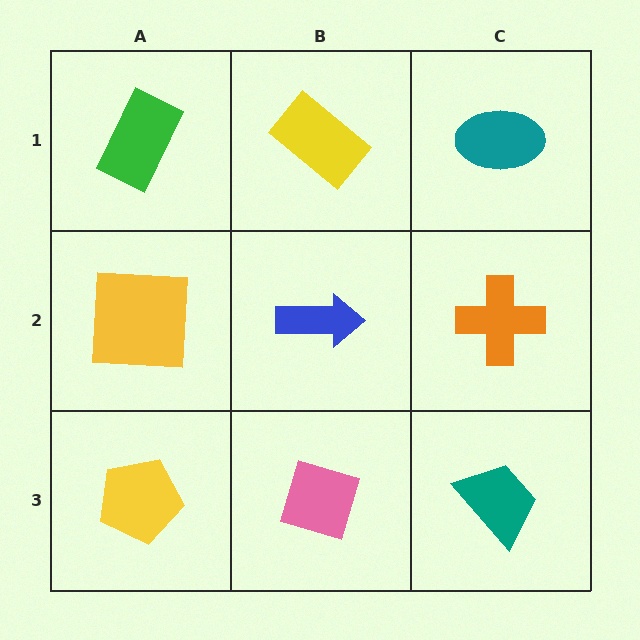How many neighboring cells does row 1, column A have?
2.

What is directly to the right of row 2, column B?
An orange cross.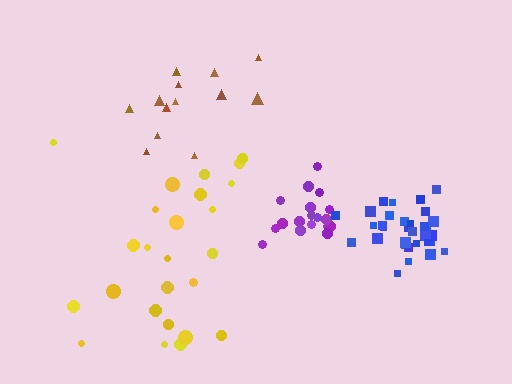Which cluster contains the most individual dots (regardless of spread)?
Blue (32).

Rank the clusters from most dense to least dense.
blue, purple, brown, yellow.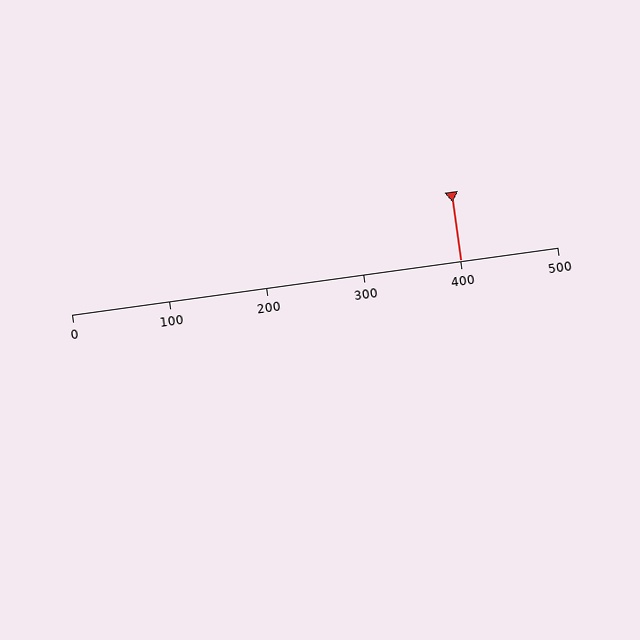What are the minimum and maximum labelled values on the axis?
The axis runs from 0 to 500.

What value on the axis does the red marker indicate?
The marker indicates approximately 400.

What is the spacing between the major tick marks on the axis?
The major ticks are spaced 100 apart.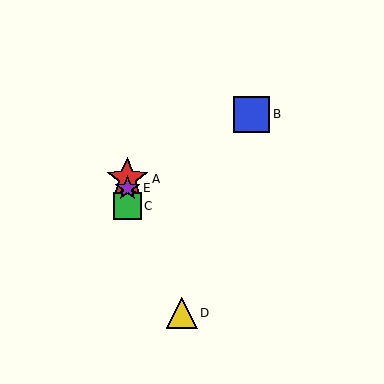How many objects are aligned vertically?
3 objects (A, C, E) are aligned vertically.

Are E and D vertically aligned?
No, E is at x≈127 and D is at x≈182.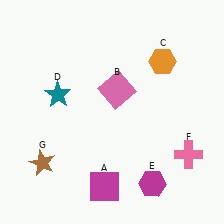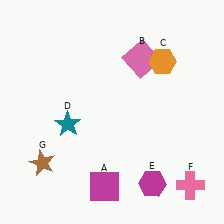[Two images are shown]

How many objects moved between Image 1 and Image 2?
3 objects moved between the two images.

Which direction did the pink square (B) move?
The pink square (B) moved up.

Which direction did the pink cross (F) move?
The pink cross (F) moved down.